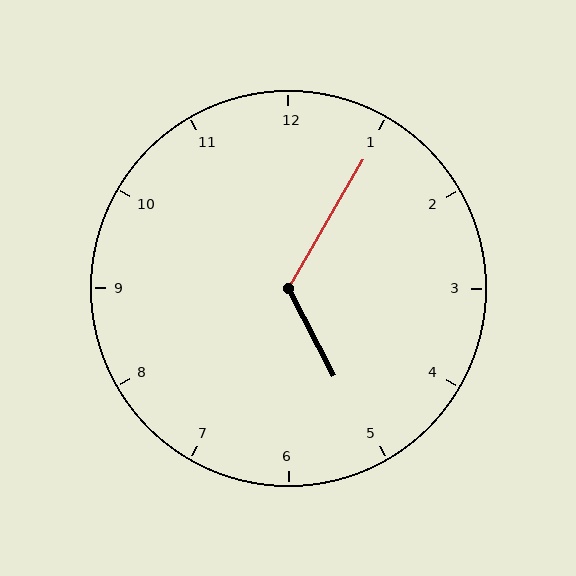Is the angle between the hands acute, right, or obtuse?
It is obtuse.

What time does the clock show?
5:05.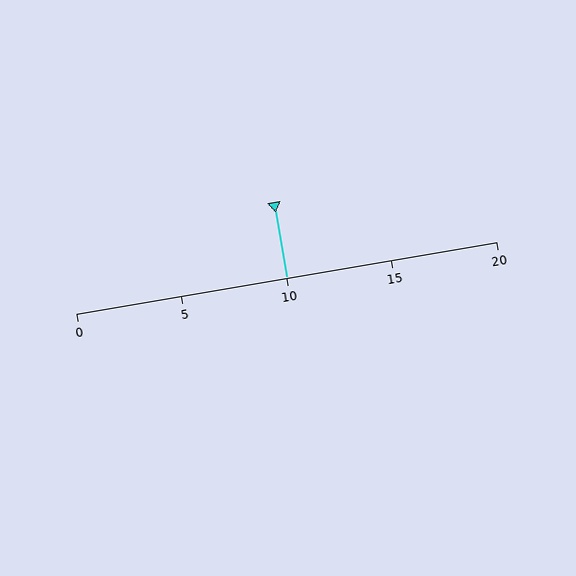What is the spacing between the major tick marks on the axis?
The major ticks are spaced 5 apart.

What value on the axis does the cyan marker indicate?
The marker indicates approximately 10.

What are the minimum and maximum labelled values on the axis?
The axis runs from 0 to 20.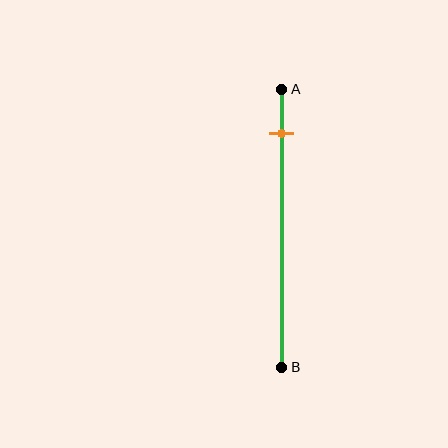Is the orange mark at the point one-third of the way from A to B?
No, the mark is at about 15% from A, not at the 33% one-third point.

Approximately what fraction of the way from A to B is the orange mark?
The orange mark is approximately 15% of the way from A to B.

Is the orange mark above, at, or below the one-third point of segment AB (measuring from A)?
The orange mark is above the one-third point of segment AB.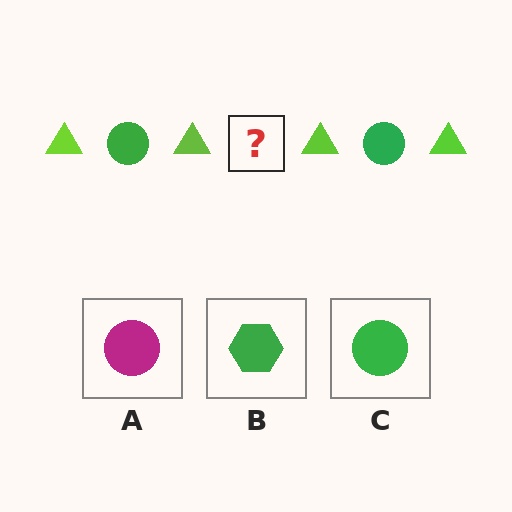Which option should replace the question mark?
Option C.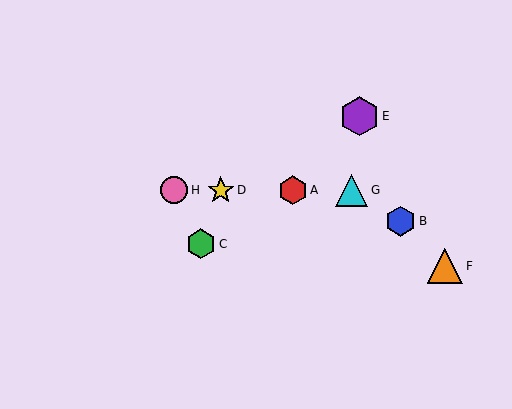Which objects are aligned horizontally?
Objects A, D, G, H are aligned horizontally.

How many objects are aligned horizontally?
4 objects (A, D, G, H) are aligned horizontally.